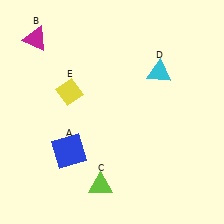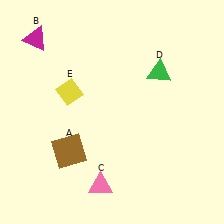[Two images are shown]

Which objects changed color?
A changed from blue to brown. C changed from lime to pink. D changed from cyan to green.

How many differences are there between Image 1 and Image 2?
There are 3 differences between the two images.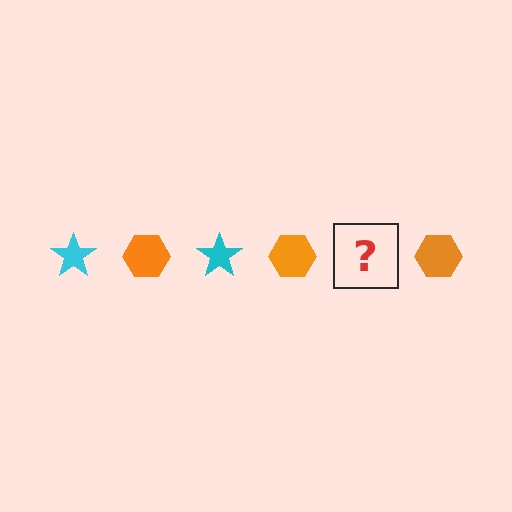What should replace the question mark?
The question mark should be replaced with a cyan star.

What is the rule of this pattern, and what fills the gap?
The rule is that the pattern alternates between cyan star and orange hexagon. The gap should be filled with a cyan star.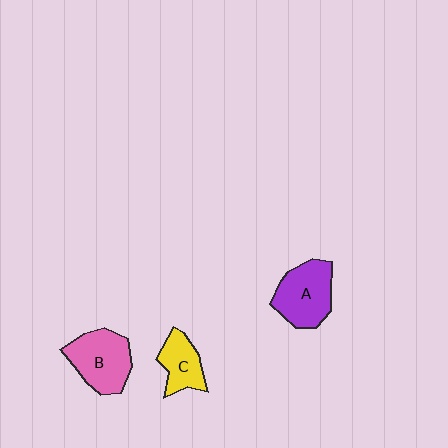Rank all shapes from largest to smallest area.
From largest to smallest: B (pink), A (purple), C (yellow).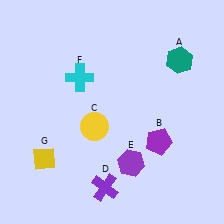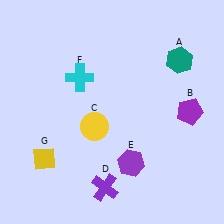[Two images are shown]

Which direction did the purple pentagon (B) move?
The purple pentagon (B) moved right.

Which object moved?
The purple pentagon (B) moved right.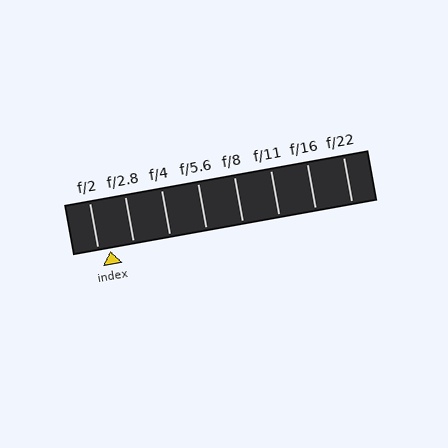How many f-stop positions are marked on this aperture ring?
There are 8 f-stop positions marked.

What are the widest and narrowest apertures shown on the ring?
The widest aperture shown is f/2 and the narrowest is f/22.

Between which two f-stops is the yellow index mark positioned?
The index mark is between f/2 and f/2.8.